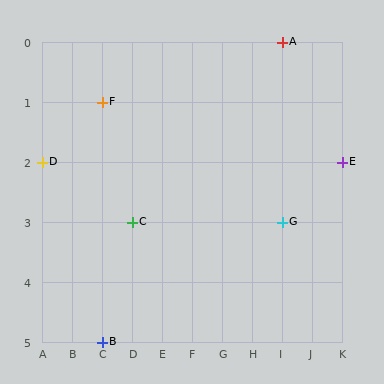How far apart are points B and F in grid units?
Points B and F are 4 rows apart.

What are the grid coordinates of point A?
Point A is at grid coordinates (I, 0).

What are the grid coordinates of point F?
Point F is at grid coordinates (C, 1).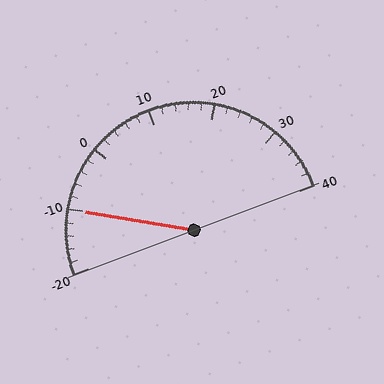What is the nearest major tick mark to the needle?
The nearest major tick mark is -10.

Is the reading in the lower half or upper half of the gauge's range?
The reading is in the lower half of the range (-20 to 40).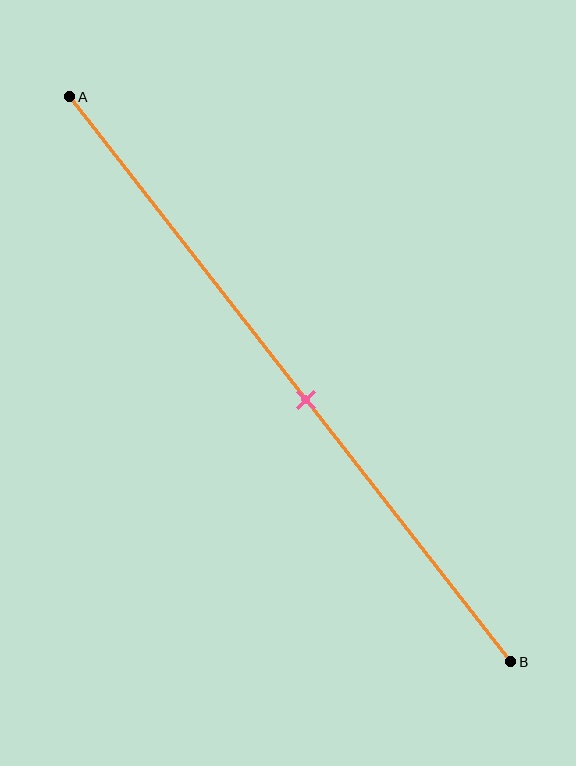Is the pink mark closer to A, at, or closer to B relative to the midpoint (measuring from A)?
The pink mark is closer to point B than the midpoint of segment AB.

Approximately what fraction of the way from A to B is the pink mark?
The pink mark is approximately 55% of the way from A to B.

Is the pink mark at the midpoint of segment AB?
No, the mark is at about 55% from A, not at the 50% midpoint.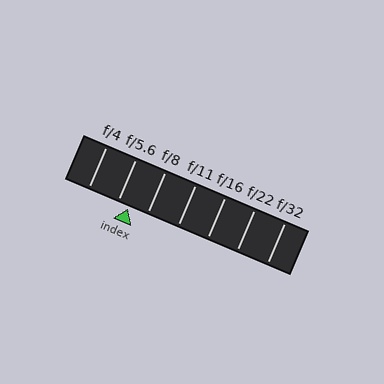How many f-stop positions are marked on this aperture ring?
There are 7 f-stop positions marked.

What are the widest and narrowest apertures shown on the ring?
The widest aperture shown is f/4 and the narrowest is f/32.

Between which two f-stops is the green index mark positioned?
The index mark is between f/5.6 and f/8.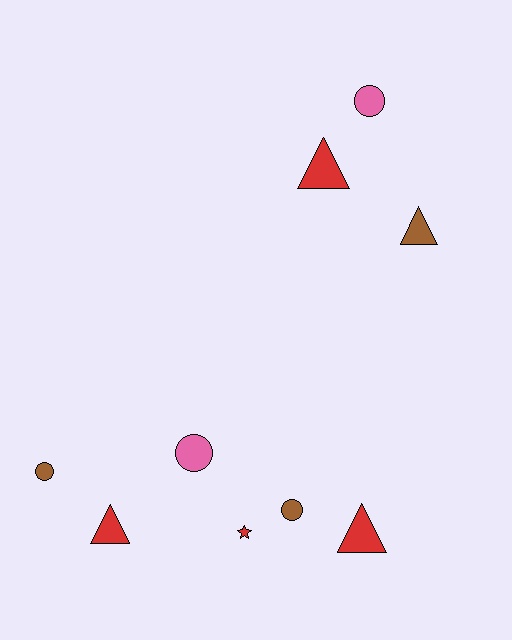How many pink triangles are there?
There are no pink triangles.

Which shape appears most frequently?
Triangle, with 4 objects.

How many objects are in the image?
There are 9 objects.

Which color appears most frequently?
Red, with 4 objects.